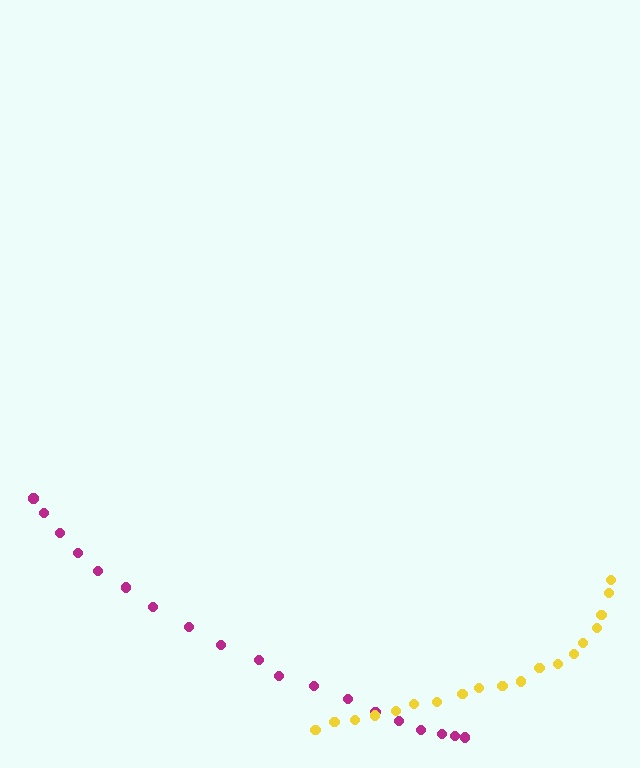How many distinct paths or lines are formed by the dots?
There are 2 distinct paths.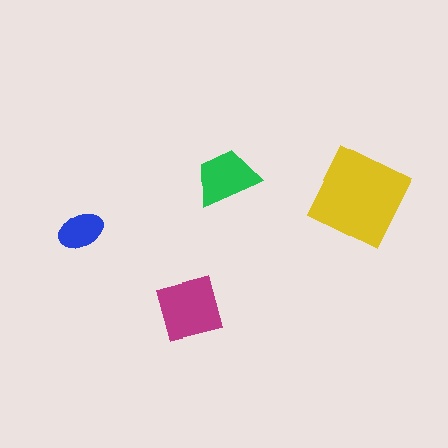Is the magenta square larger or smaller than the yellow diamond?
Smaller.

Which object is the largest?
The yellow diamond.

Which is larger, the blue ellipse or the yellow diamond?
The yellow diamond.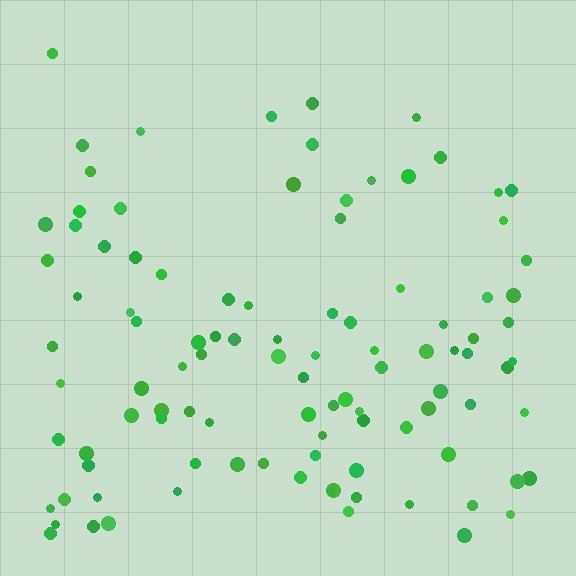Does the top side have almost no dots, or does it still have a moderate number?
Still a moderate number, just noticeably fewer than the bottom.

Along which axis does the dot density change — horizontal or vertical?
Vertical.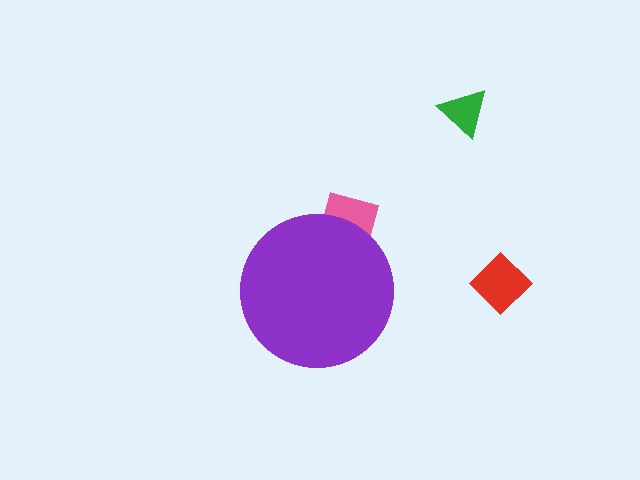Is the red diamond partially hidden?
No, the red diamond is fully visible.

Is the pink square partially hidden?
Yes, the pink square is partially hidden behind the purple circle.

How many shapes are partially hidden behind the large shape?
1 shape is partially hidden.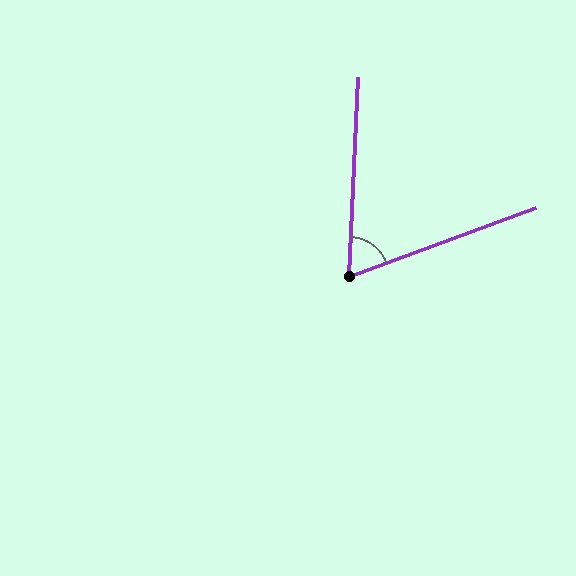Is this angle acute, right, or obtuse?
It is acute.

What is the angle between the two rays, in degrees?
Approximately 67 degrees.